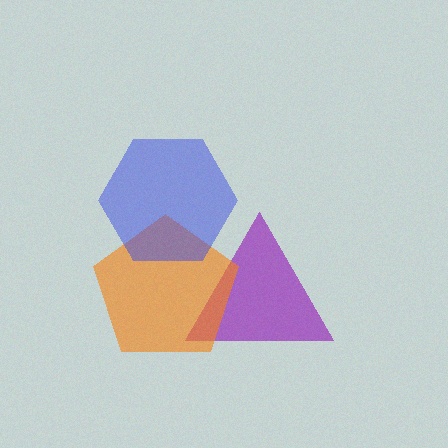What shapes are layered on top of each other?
The layered shapes are: a purple triangle, an orange pentagon, a blue hexagon.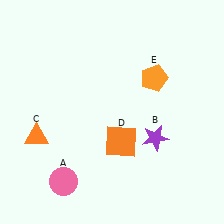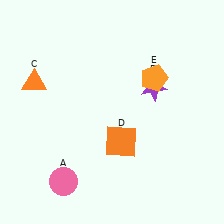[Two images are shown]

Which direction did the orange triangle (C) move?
The orange triangle (C) moved up.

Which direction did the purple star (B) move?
The purple star (B) moved up.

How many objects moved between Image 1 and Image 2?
2 objects moved between the two images.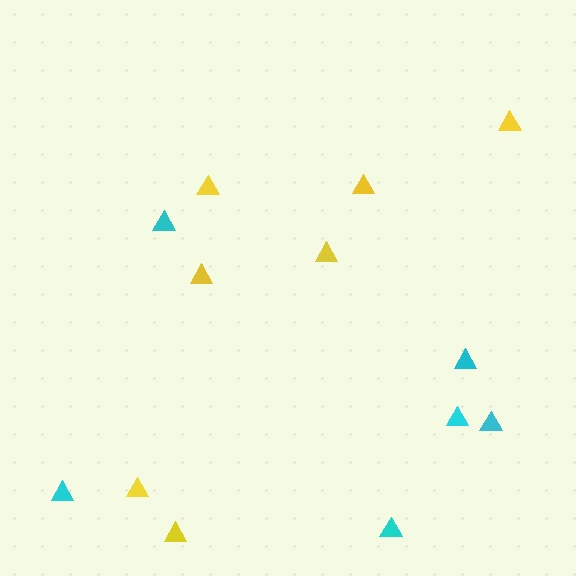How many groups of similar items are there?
There are 2 groups: one group of yellow triangles (7) and one group of cyan triangles (6).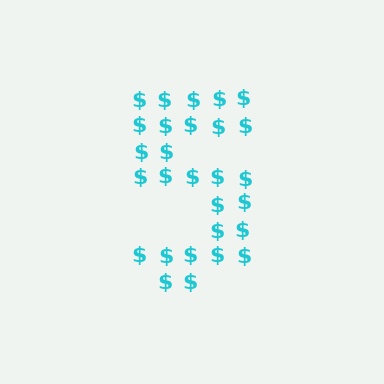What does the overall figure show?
The overall figure shows the digit 5.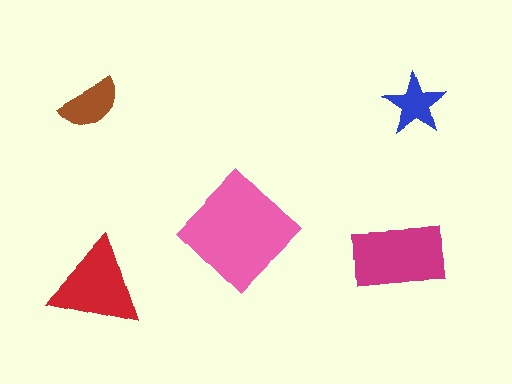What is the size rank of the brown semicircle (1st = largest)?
4th.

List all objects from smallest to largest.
The blue star, the brown semicircle, the red triangle, the magenta rectangle, the pink diamond.